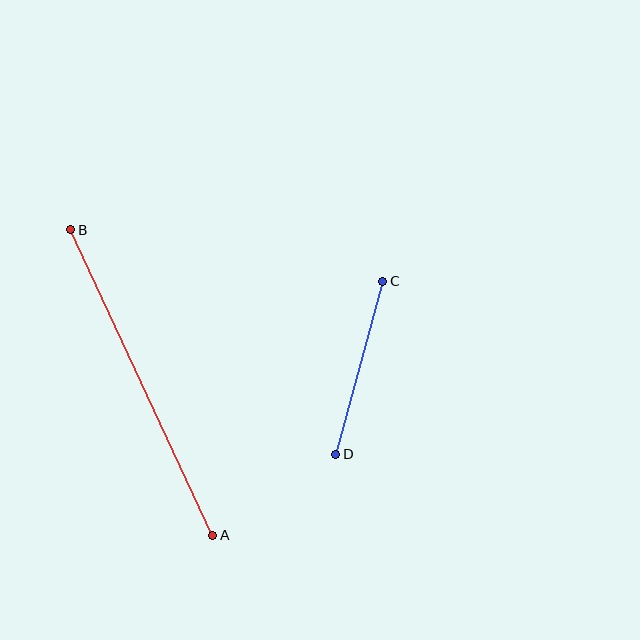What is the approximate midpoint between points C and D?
The midpoint is at approximately (359, 368) pixels.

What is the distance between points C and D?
The distance is approximately 179 pixels.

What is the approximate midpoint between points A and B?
The midpoint is at approximately (142, 382) pixels.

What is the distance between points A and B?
The distance is approximately 337 pixels.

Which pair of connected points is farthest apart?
Points A and B are farthest apart.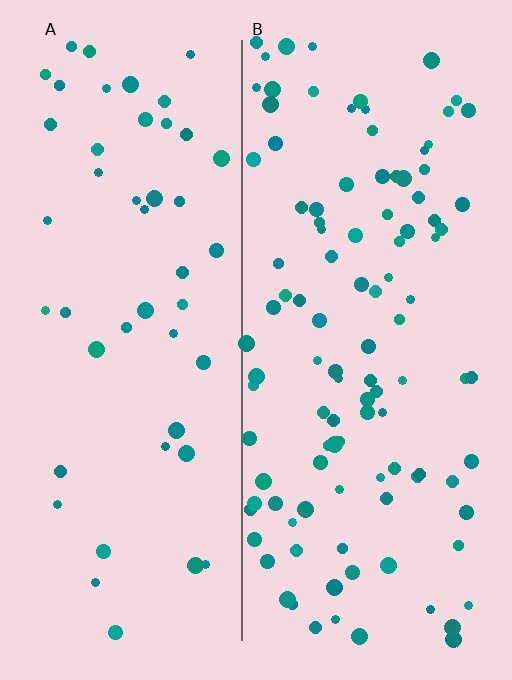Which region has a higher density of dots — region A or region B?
B (the right).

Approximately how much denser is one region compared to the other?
Approximately 2.3× — region B over region A.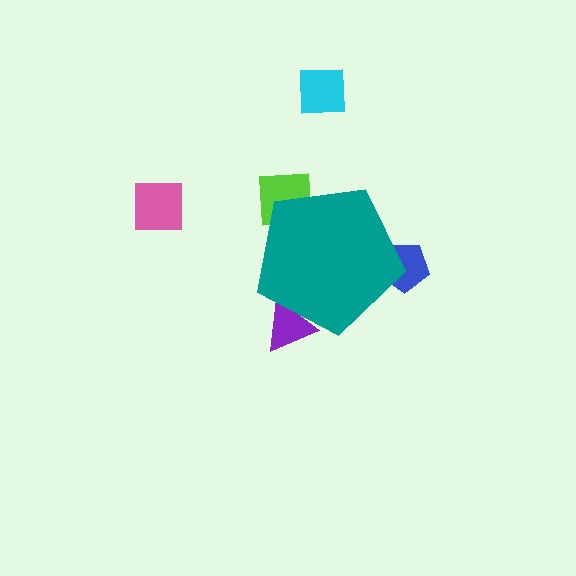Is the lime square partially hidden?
Yes, the lime square is partially hidden behind the teal pentagon.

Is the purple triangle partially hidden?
Yes, the purple triangle is partially hidden behind the teal pentagon.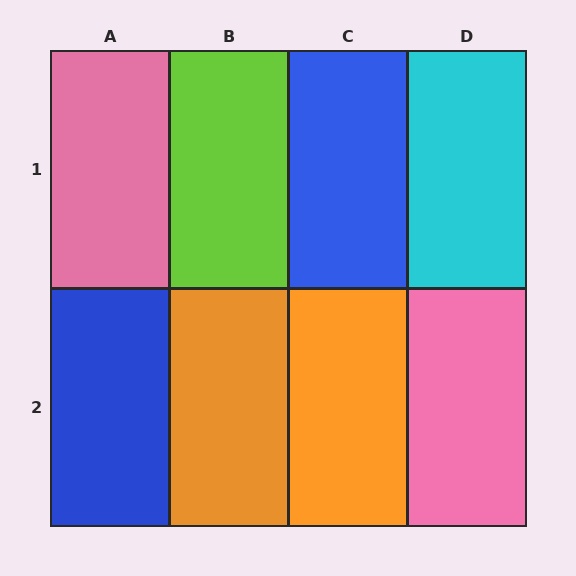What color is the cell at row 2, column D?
Pink.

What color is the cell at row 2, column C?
Orange.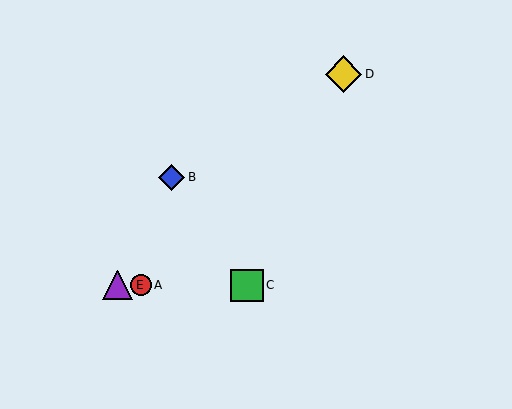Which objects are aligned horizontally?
Objects A, C, E are aligned horizontally.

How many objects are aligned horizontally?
3 objects (A, C, E) are aligned horizontally.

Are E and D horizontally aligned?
No, E is at y≈285 and D is at y≈74.